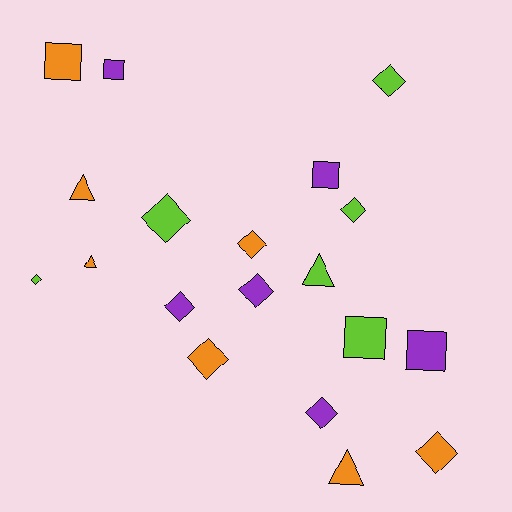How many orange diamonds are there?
There are 3 orange diamonds.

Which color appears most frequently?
Orange, with 7 objects.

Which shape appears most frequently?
Diamond, with 10 objects.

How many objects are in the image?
There are 19 objects.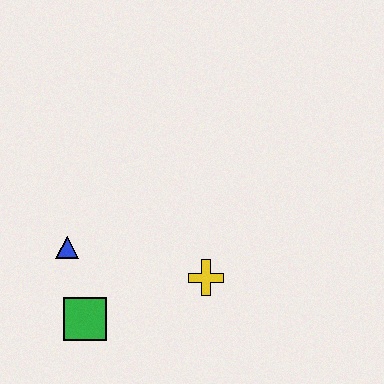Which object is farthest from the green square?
The yellow cross is farthest from the green square.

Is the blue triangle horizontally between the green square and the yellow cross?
No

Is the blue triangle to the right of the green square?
No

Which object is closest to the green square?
The blue triangle is closest to the green square.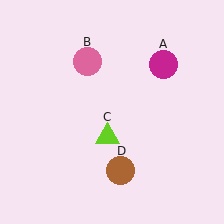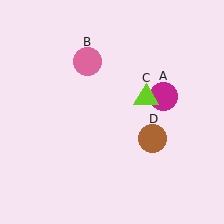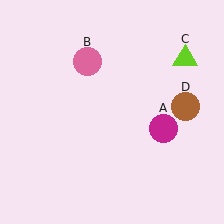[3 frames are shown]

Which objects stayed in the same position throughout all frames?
Pink circle (object B) remained stationary.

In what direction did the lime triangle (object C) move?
The lime triangle (object C) moved up and to the right.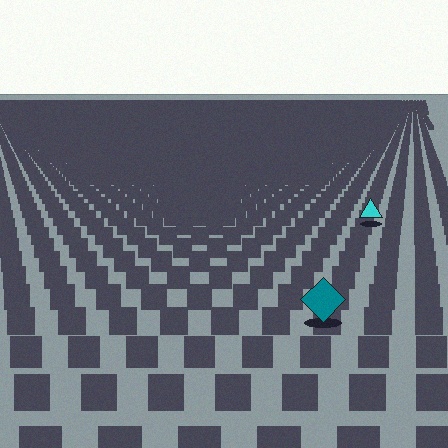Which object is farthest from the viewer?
The cyan triangle is farthest from the viewer. It appears smaller and the ground texture around it is denser.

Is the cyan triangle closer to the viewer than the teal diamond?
No. The teal diamond is closer — you can tell from the texture gradient: the ground texture is coarser near it.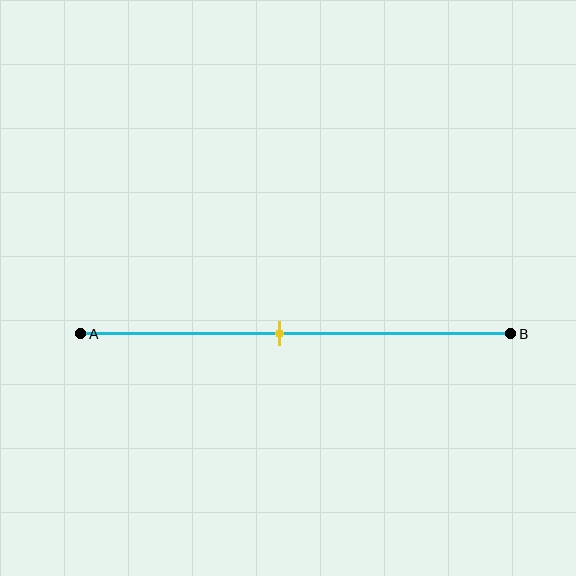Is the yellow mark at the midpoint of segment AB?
No, the mark is at about 45% from A, not at the 50% midpoint.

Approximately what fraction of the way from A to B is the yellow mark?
The yellow mark is approximately 45% of the way from A to B.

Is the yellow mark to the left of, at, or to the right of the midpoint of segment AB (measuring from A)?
The yellow mark is to the left of the midpoint of segment AB.